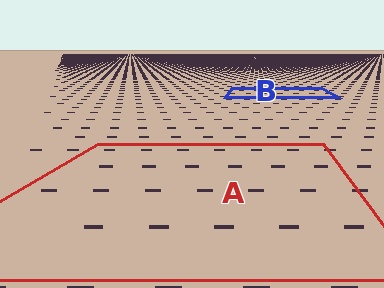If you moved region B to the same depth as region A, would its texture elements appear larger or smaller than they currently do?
They would appear larger. At a closer depth, the same texture elements are projected at a bigger on-screen size.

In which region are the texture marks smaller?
The texture marks are smaller in region B, because it is farther away.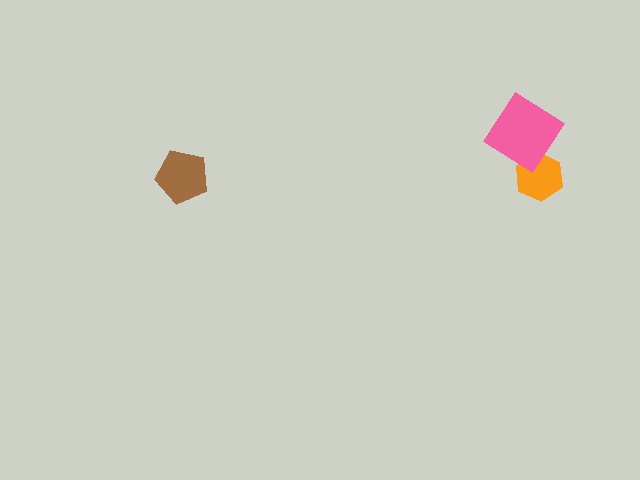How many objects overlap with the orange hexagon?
1 object overlaps with the orange hexagon.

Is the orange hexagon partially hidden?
Yes, it is partially covered by another shape.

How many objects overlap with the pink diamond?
1 object overlaps with the pink diamond.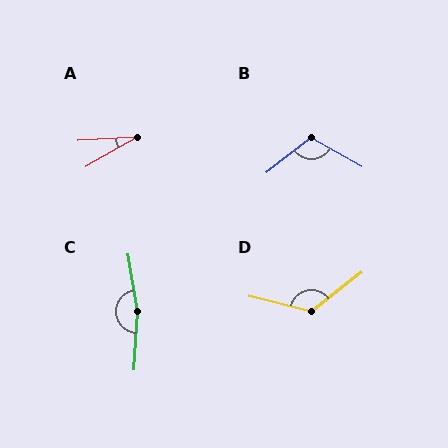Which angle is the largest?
C, at approximately 168 degrees.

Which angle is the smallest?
A, at approximately 26 degrees.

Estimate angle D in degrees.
Approximately 128 degrees.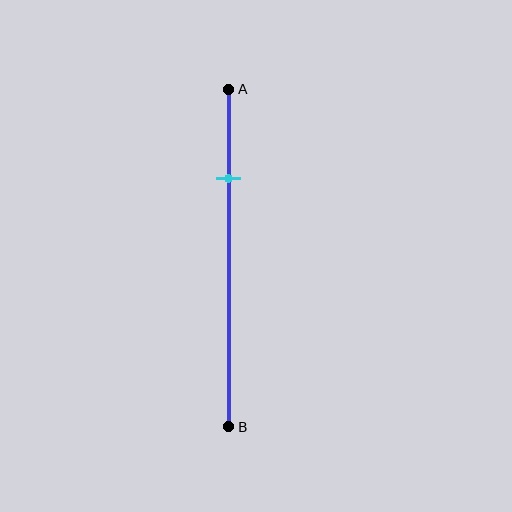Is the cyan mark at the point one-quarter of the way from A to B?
Yes, the mark is approximately at the one-quarter point.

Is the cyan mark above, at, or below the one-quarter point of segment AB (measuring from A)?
The cyan mark is approximately at the one-quarter point of segment AB.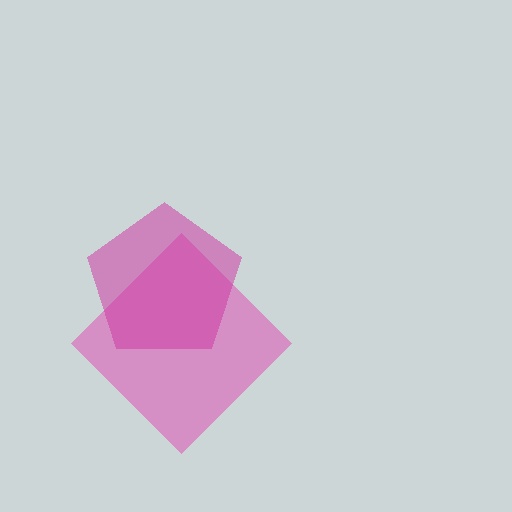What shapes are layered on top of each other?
The layered shapes are: a pink diamond, a magenta pentagon.